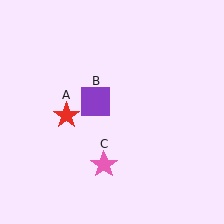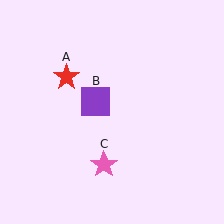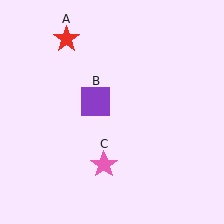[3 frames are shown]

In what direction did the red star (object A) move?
The red star (object A) moved up.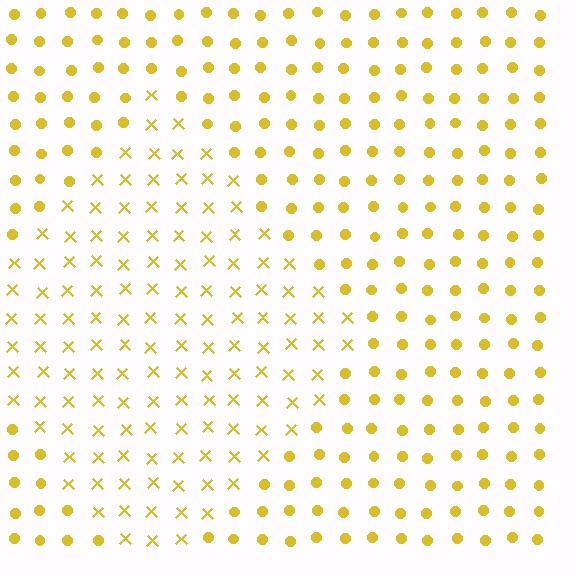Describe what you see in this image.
The image is filled with small yellow elements arranged in a uniform grid. A diamond-shaped region contains X marks, while the surrounding area contains circles. The boundary is defined purely by the change in element shape.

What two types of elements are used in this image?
The image uses X marks inside the diamond region and circles outside it.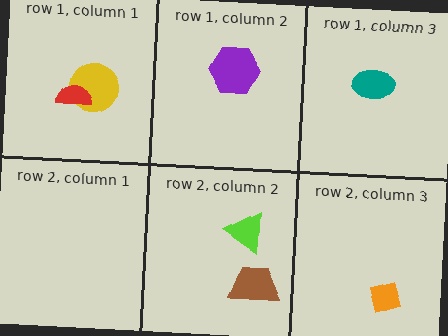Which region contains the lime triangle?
The row 2, column 2 region.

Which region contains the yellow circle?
The row 1, column 1 region.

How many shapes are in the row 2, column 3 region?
1.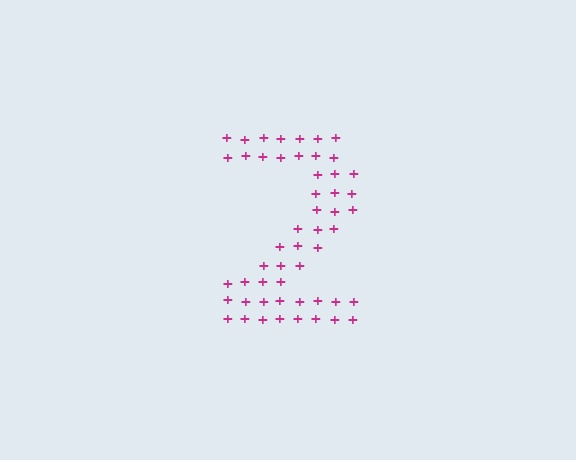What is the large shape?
The large shape is the digit 2.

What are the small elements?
The small elements are plus signs.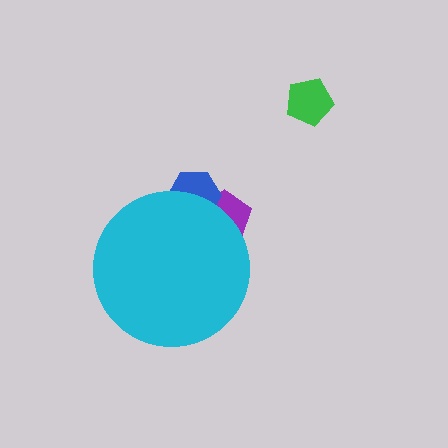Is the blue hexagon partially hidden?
Yes, the blue hexagon is partially hidden behind the cyan circle.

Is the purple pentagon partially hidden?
Yes, the purple pentagon is partially hidden behind the cyan circle.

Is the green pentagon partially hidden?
No, the green pentagon is fully visible.